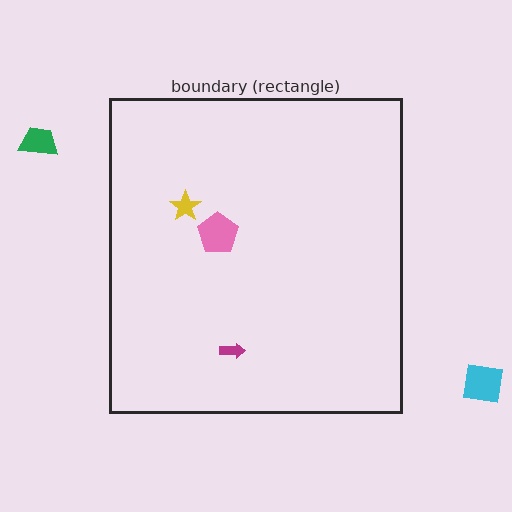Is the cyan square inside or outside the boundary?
Outside.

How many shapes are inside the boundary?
3 inside, 2 outside.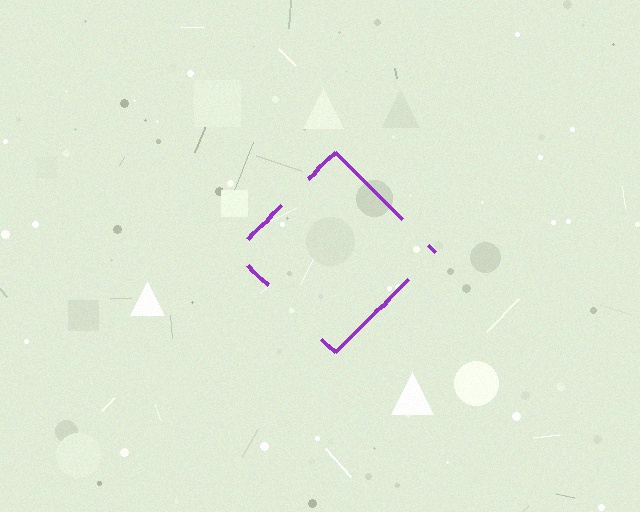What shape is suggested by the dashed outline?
The dashed outline suggests a diamond.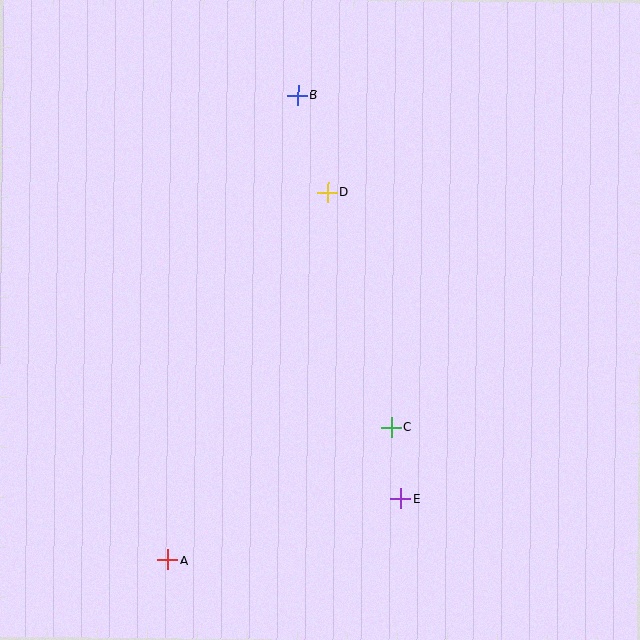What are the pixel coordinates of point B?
Point B is at (298, 95).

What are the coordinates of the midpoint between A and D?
The midpoint between A and D is at (248, 376).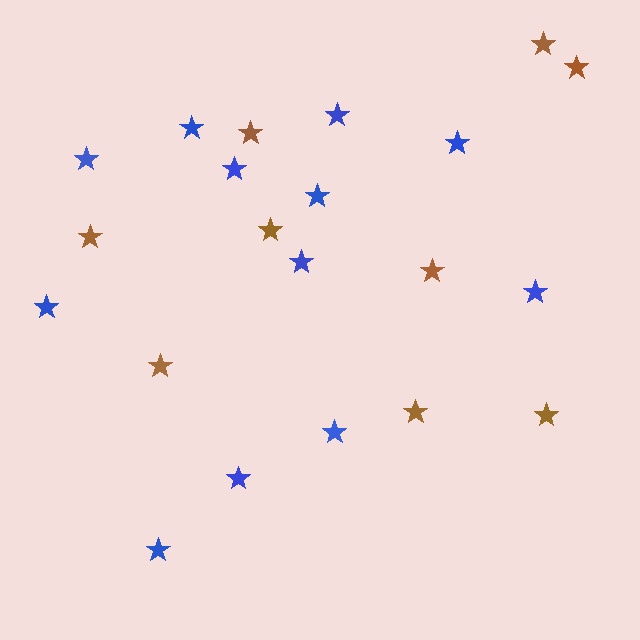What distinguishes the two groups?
There are 2 groups: one group of brown stars (9) and one group of blue stars (12).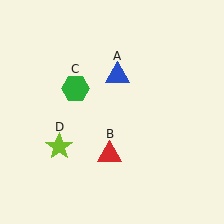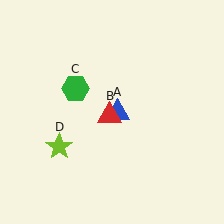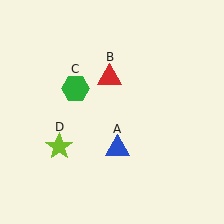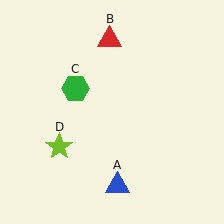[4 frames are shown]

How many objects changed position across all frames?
2 objects changed position: blue triangle (object A), red triangle (object B).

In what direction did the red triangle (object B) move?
The red triangle (object B) moved up.